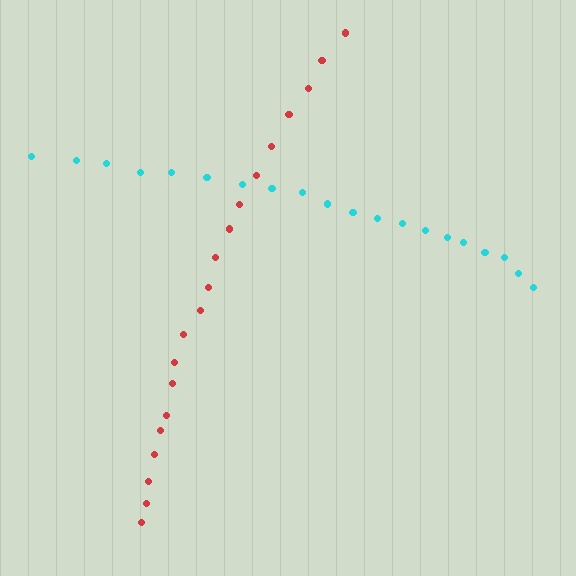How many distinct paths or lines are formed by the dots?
There are 2 distinct paths.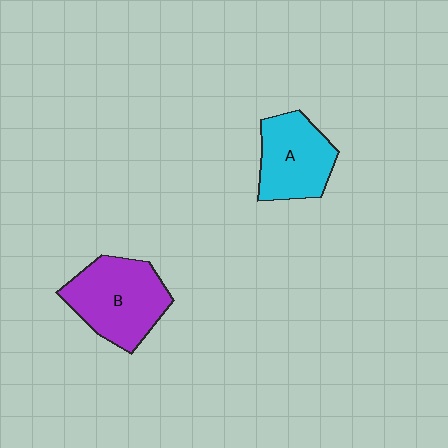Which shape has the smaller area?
Shape A (cyan).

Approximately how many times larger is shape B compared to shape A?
Approximately 1.2 times.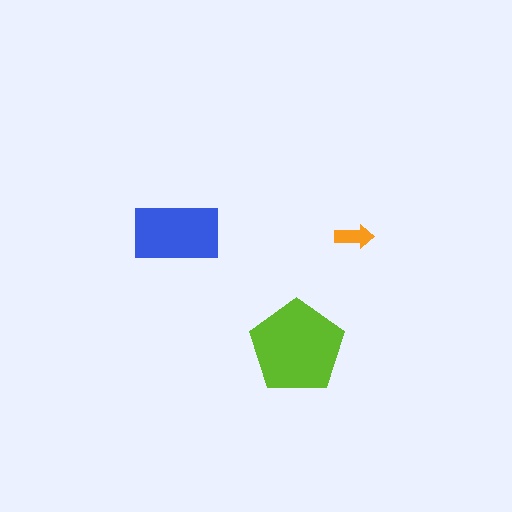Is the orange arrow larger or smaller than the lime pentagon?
Smaller.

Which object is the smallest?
The orange arrow.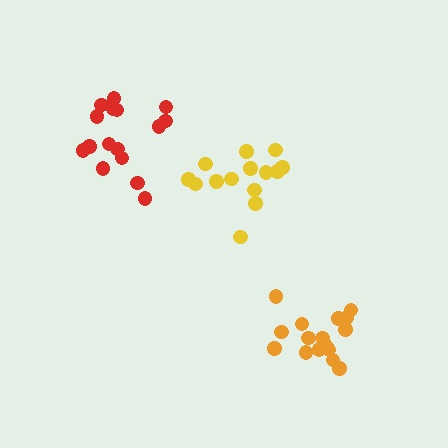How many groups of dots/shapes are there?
There are 3 groups.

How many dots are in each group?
Group 1: 14 dots, Group 2: 16 dots, Group 3: 17 dots (47 total).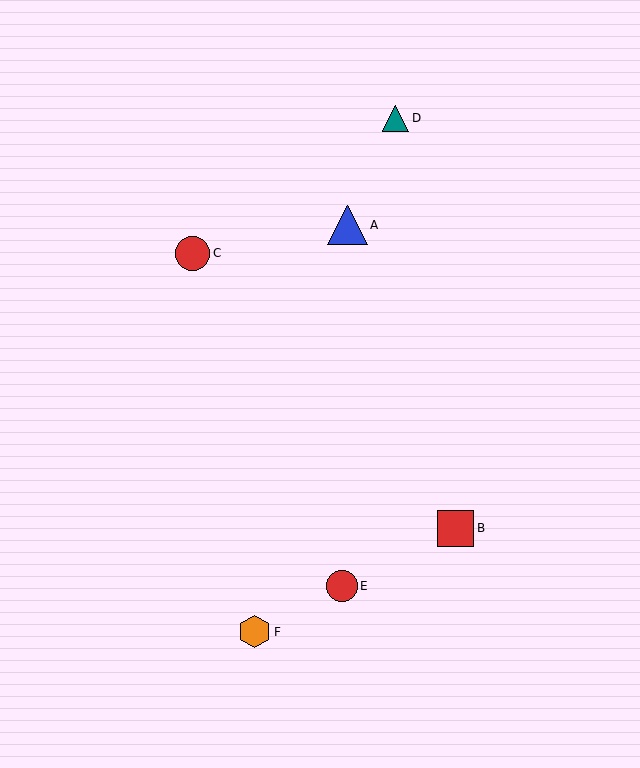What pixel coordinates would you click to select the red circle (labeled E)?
Click at (342, 586) to select the red circle E.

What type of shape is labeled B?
Shape B is a red square.